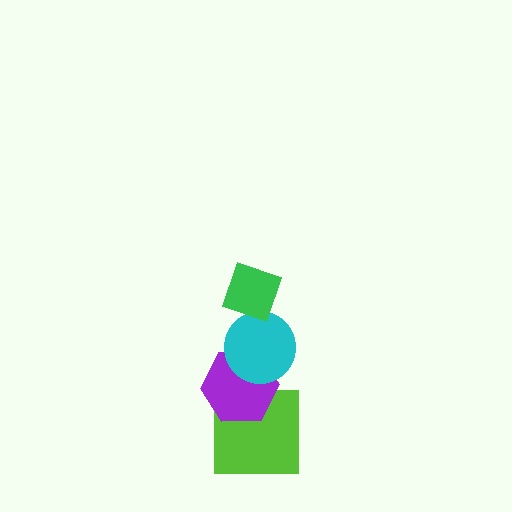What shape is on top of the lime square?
The purple hexagon is on top of the lime square.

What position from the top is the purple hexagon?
The purple hexagon is 3rd from the top.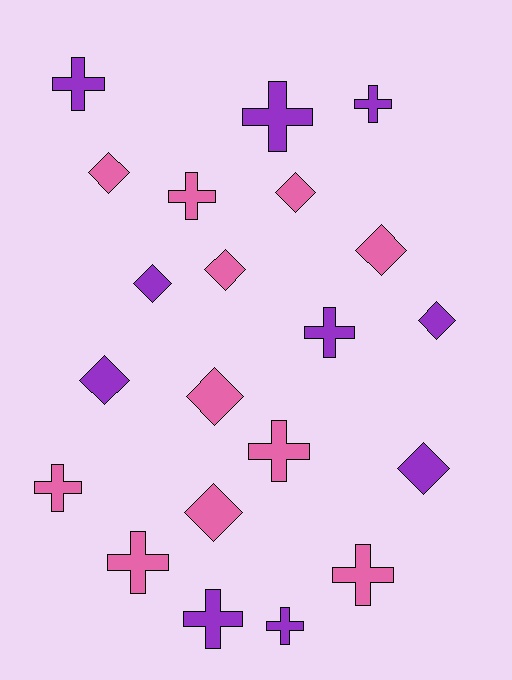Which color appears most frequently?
Pink, with 11 objects.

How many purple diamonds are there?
There are 4 purple diamonds.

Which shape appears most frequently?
Cross, with 11 objects.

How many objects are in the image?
There are 21 objects.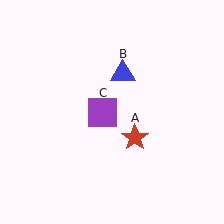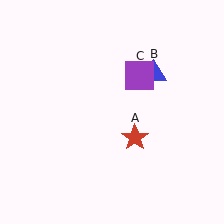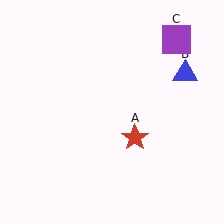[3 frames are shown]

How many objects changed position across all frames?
2 objects changed position: blue triangle (object B), purple square (object C).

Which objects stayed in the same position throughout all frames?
Red star (object A) remained stationary.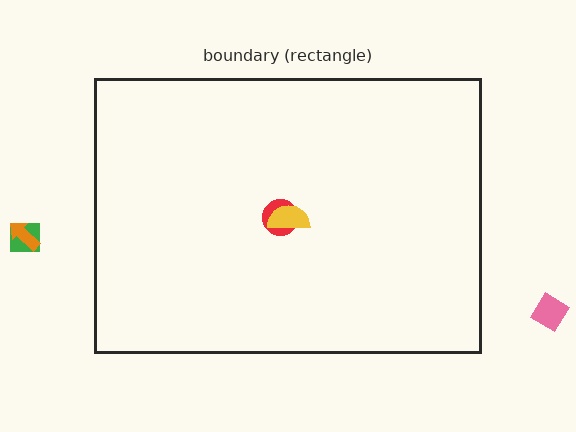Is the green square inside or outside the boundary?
Outside.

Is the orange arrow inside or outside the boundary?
Outside.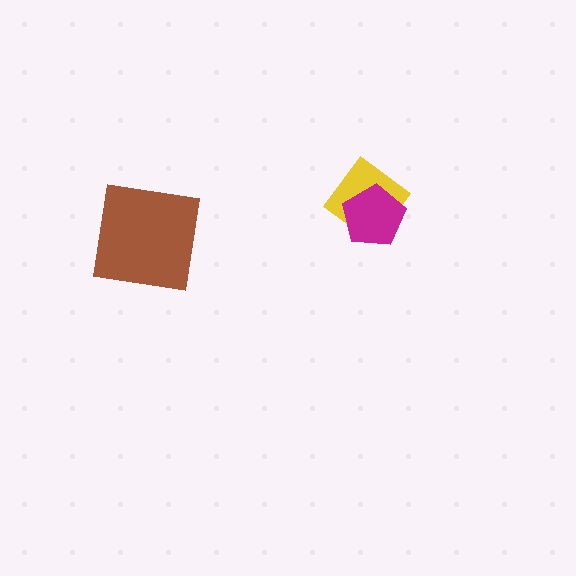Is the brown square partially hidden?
No, no other shape covers it.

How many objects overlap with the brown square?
0 objects overlap with the brown square.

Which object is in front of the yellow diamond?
The magenta pentagon is in front of the yellow diamond.